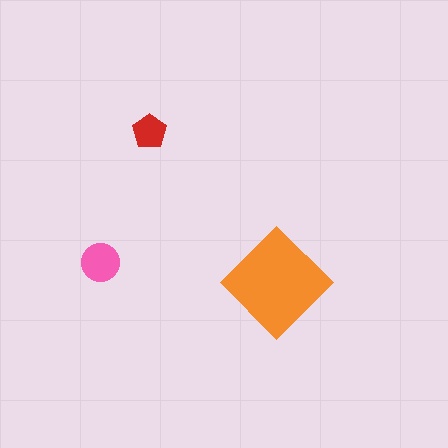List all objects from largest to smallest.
The orange diamond, the pink circle, the red pentagon.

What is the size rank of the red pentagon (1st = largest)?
3rd.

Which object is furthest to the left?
The pink circle is leftmost.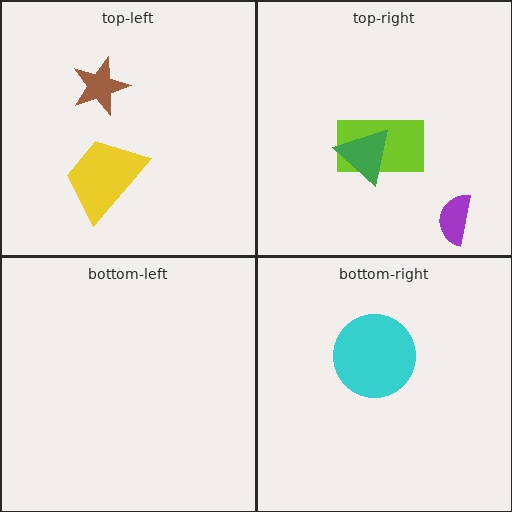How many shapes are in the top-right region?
3.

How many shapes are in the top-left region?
2.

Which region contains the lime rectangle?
The top-right region.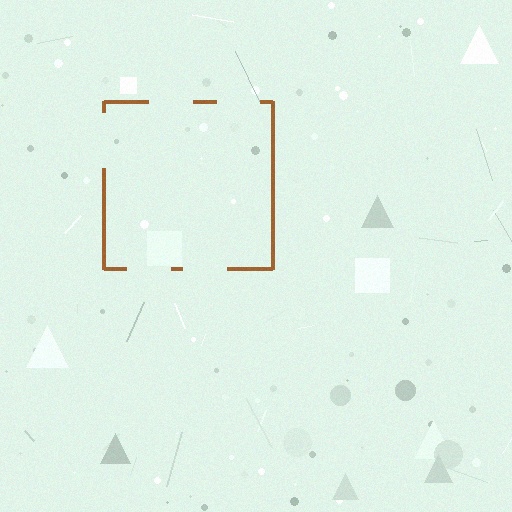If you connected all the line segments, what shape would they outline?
They would outline a square.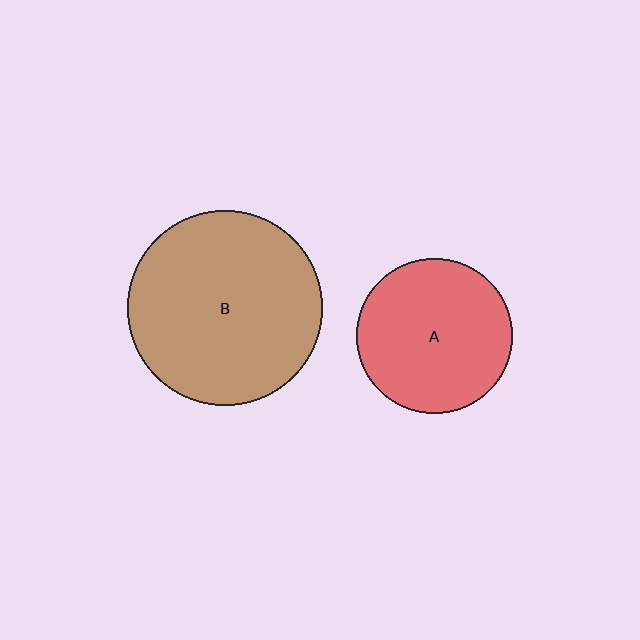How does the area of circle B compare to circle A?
Approximately 1.6 times.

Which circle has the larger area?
Circle B (brown).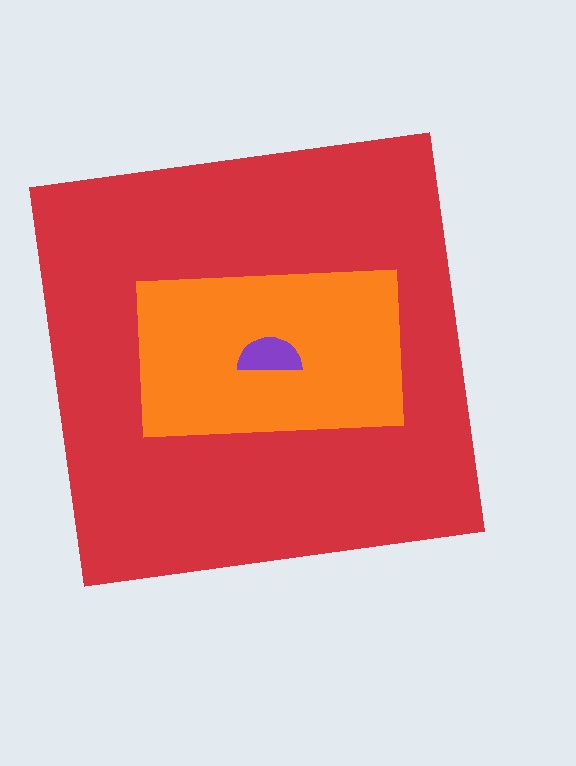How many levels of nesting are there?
3.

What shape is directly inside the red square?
The orange rectangle.